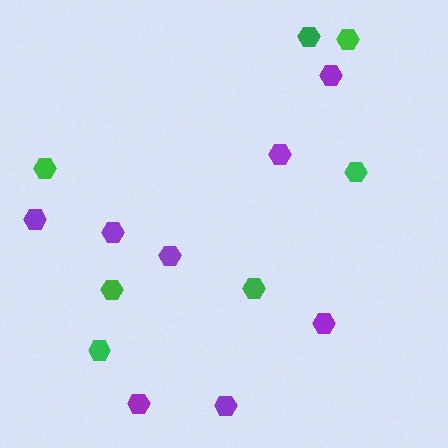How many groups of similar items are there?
There are 2 groups: one group of purple hexagons (8) and one group of green hexagons (7).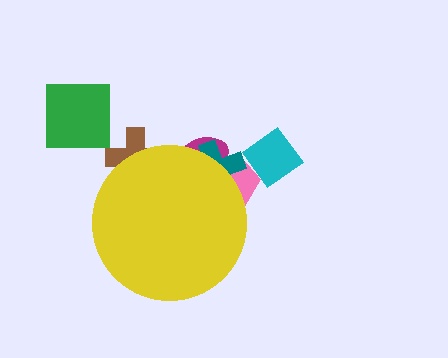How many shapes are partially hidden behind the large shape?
4 shapes are partially hidden.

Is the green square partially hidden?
No, the green square is fully visible.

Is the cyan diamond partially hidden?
No, the cyan diamond is fully visible.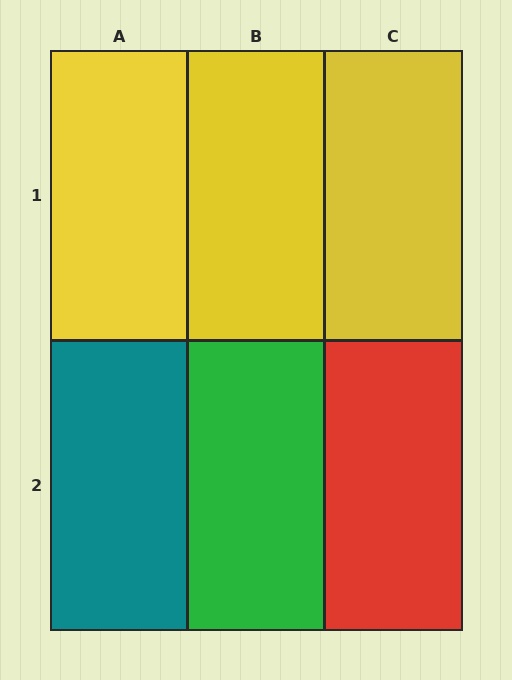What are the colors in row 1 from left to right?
Yellow, yellow, yellow.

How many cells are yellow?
3 cells are yellow.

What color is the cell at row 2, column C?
Red.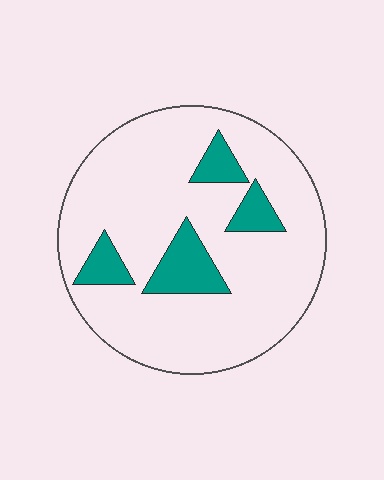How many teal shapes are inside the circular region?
4.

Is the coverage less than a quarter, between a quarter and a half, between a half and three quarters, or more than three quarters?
Less than a quarter.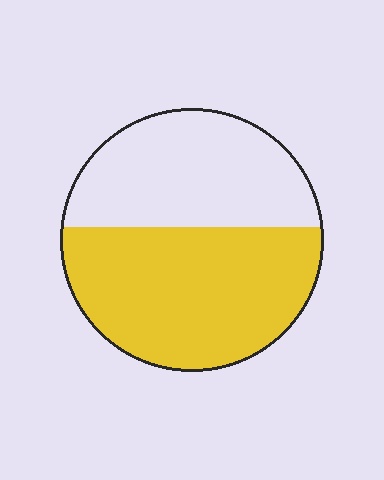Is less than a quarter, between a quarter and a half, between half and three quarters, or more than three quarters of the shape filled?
Between half and three quarters.